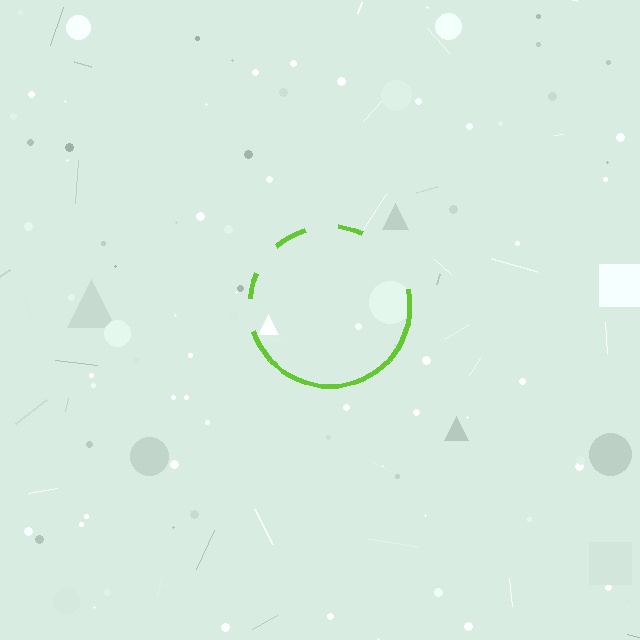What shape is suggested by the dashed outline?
The dashed outline suggests a circle.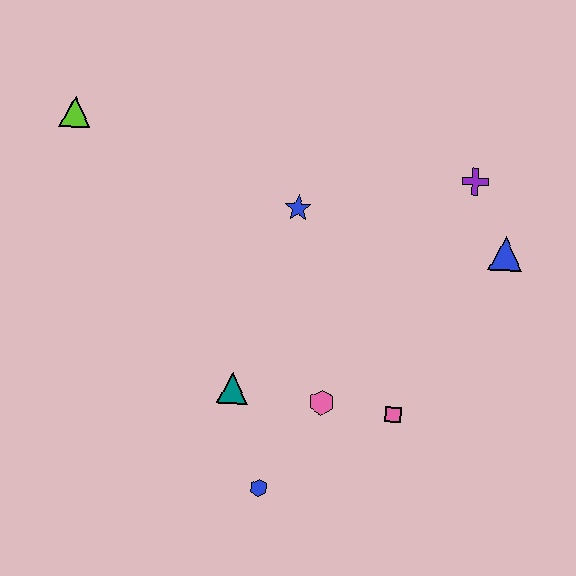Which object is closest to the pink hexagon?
The pink square is closest to the pink hexagon.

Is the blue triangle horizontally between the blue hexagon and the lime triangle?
No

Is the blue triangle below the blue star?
Yes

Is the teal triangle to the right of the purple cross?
No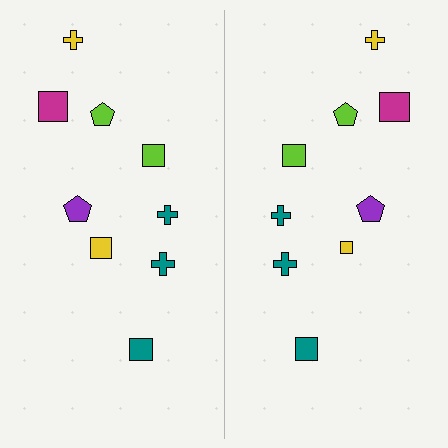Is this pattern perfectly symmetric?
No, the pattern is not perfectly symmetric. The yellow square on the right side has a different size than its mirror counterpart.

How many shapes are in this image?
There are 18 shapes in this image.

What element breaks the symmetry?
The yellow square on the right side has a different size than its mirror counterpart.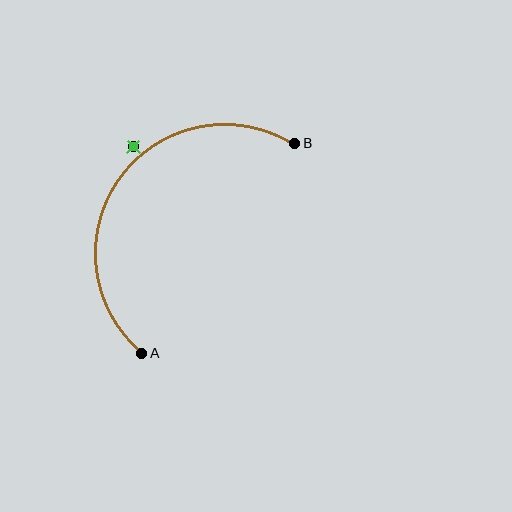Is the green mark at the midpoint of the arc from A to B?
No — the green mark does not lie on the arc at all. It sits slightly outside the curve.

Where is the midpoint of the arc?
The arc midpoint is the point on the curve farthest from the straight line joining A and B. It sits above and to the left of that line.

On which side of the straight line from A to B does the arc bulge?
The arc bulges above and to the left of the straight line connecting A and B.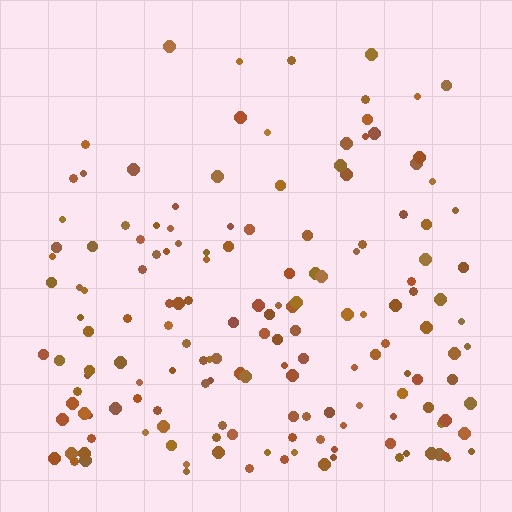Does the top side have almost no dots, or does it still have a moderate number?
Still a moderate number, just noticeably fewer than the bottom.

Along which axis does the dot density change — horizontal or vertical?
Vertical.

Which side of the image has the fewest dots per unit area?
The top.